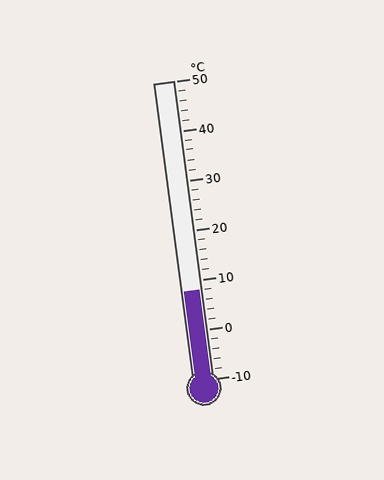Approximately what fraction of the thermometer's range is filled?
The thermometer is filled to approximately 30% of its range.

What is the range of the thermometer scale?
The thermometer scale ranges from -10°C to 50°C.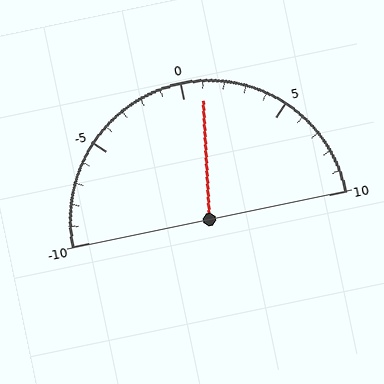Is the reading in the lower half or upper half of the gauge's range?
The reading is in the upper half of the range (-10 to 10).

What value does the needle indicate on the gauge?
The needle indicates approximately 1.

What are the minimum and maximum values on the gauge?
The gauge ranges from -10 to 10.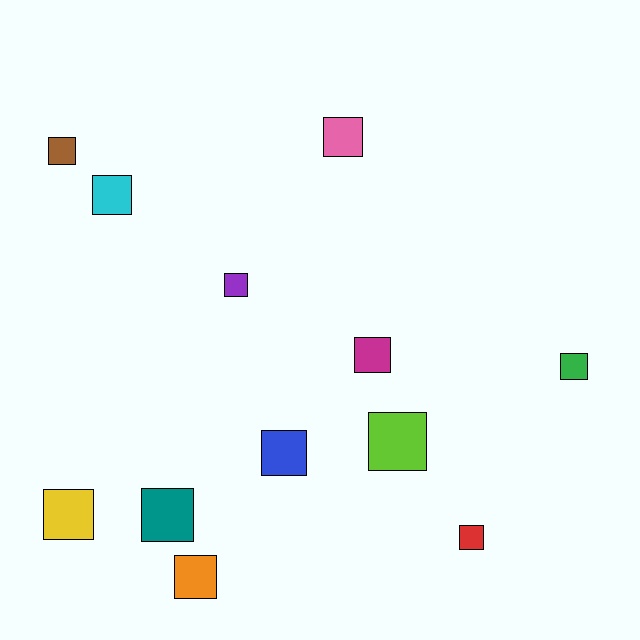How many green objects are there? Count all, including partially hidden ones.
There is 1 green object.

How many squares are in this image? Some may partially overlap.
There are 12 squares.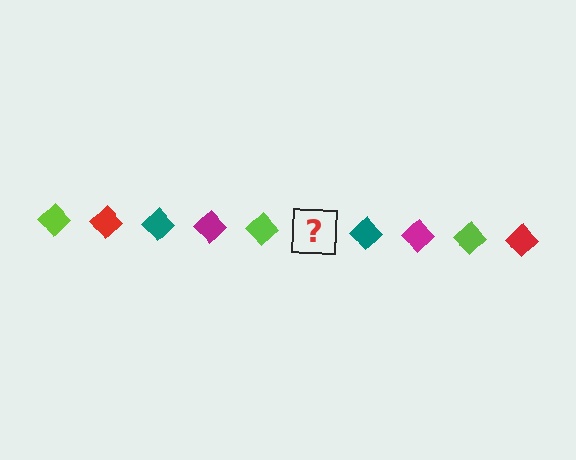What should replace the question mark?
The question mark should be replaced with a red diamond.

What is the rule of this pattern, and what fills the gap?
The rule is that the pattern cycles through lime, red, teal, magenta diamonds. The gap should be filled with a red diamond.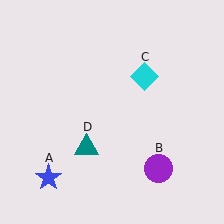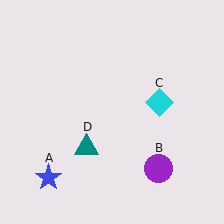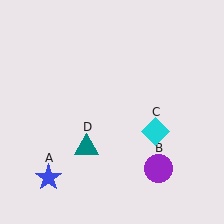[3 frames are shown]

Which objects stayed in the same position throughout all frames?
Blue star (object A) and purple circle (object B) and teal triangle (object D) remained stationary.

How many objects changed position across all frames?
1 object changed position: cyan diamond (object C).